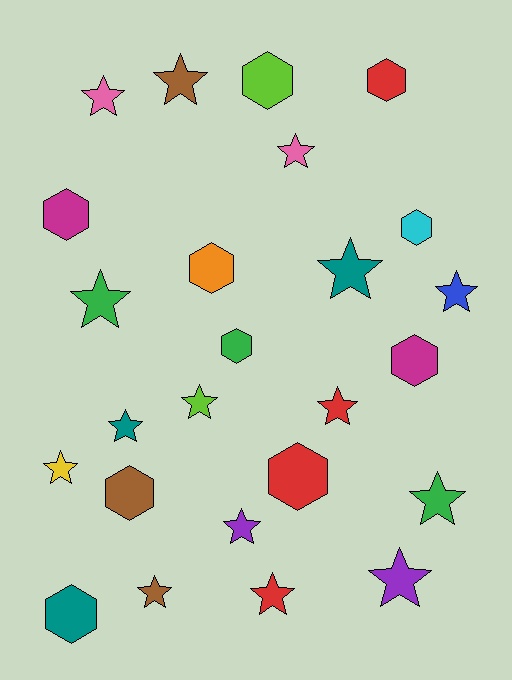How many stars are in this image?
There are 15 stars.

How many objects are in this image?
There are 25 objects.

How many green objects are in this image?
There are 3 green objects.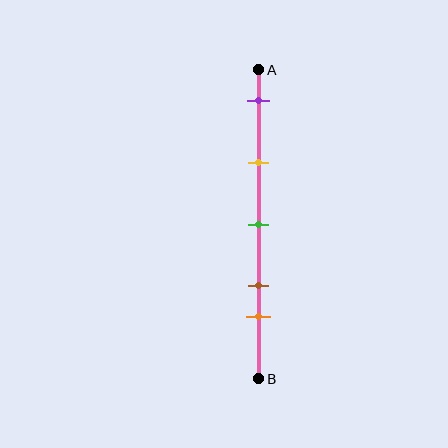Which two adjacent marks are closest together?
The brown and orange marks are the closest adjacent pair.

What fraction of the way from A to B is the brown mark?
The brown mark is approximately 70% (0.7) of the way from A to B.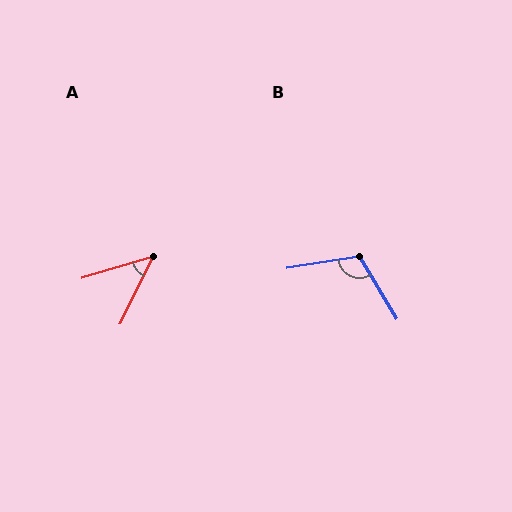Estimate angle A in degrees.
Approximately 47 degrees.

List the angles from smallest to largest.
A (47°), B (112°).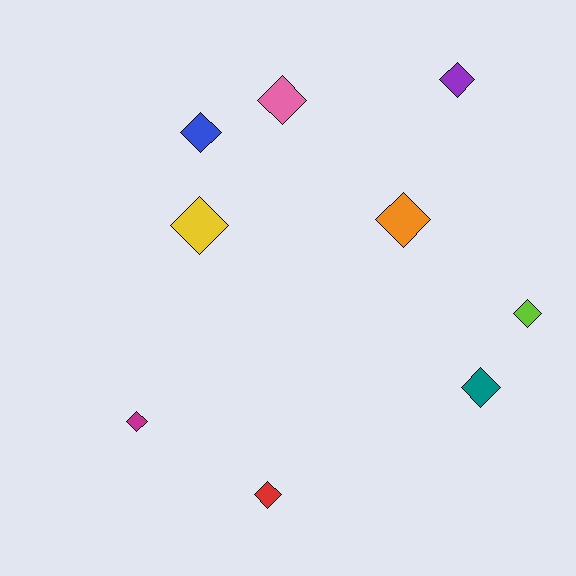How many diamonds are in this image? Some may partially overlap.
There are 9 diamonds.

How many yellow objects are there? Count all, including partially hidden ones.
There is 1 yellow object.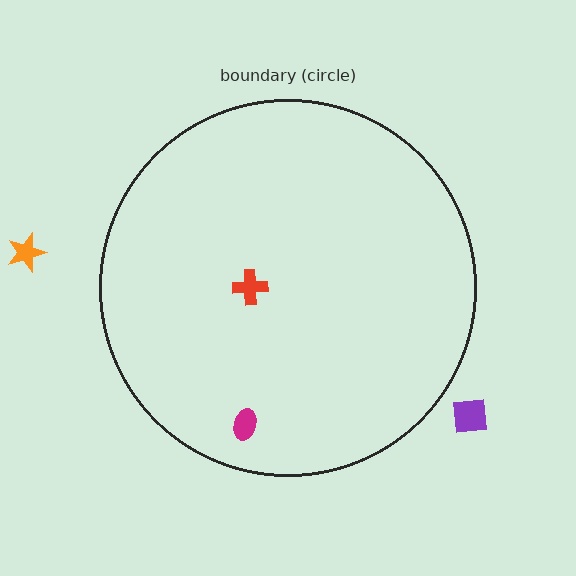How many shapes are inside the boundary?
2 inside, 2 outside.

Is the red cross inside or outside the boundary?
Inside.